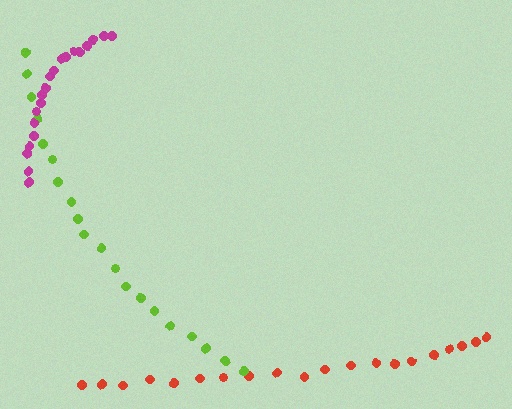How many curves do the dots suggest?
There are 3 distinct paths.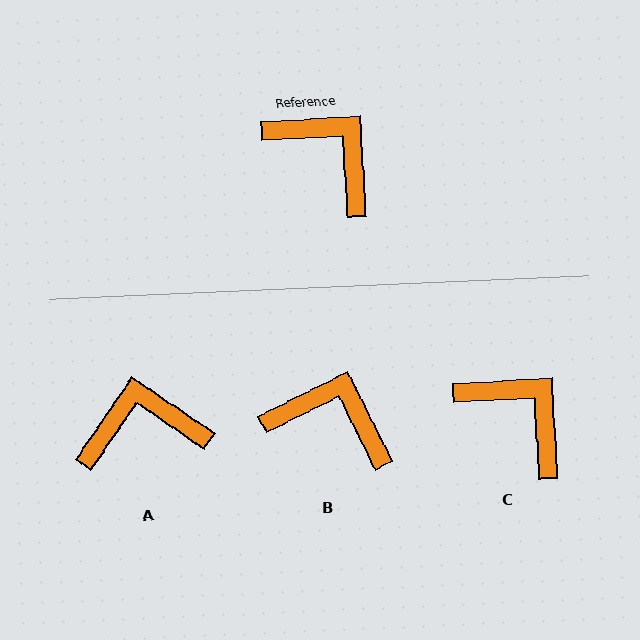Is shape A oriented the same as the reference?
No, it is off by about 53 degrees.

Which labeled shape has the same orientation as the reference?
C.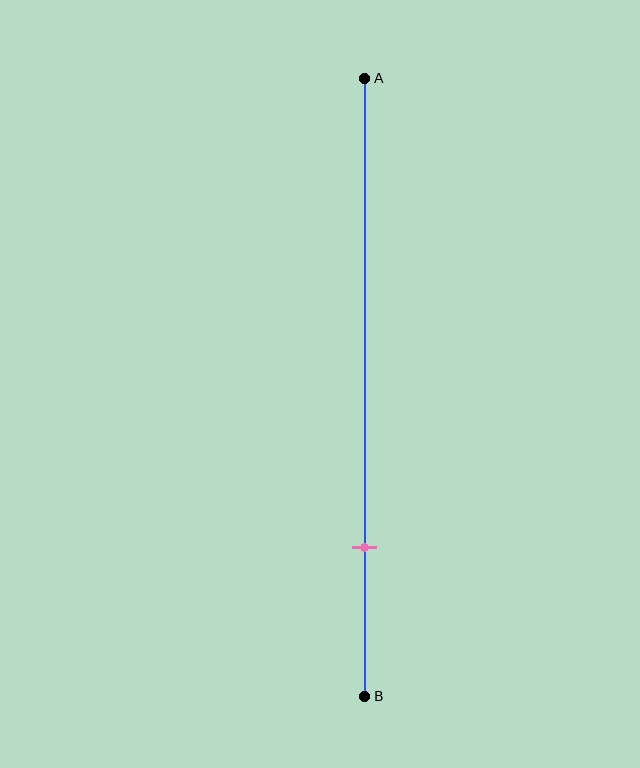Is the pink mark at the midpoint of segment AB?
No, the mark is at about 75% from A, not at the 50% midpoint.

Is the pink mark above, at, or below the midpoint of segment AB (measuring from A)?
The pink mark is below the midpoint of segment AB.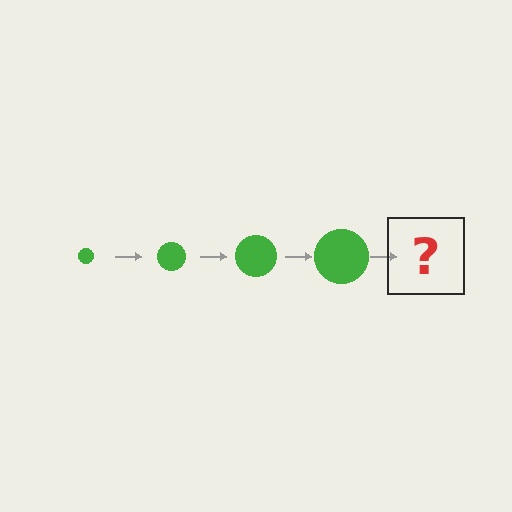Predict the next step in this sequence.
The next step is a green circle, larger than the previous one.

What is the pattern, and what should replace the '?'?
The pattern is that the circle gets progressively larger each step. The '?' should be a green circle, larger than the previous one.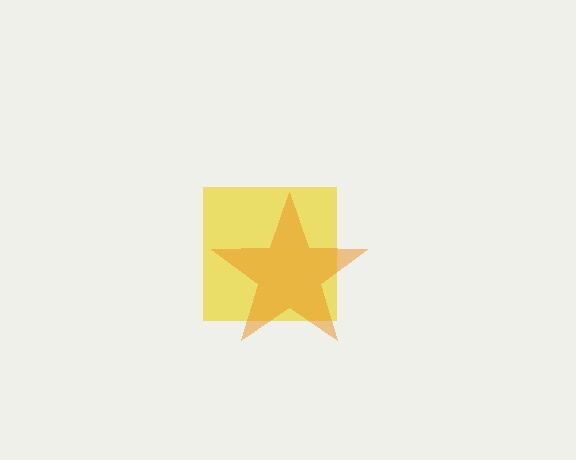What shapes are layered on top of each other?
The layered shapes are: a yellow square, an orange star.